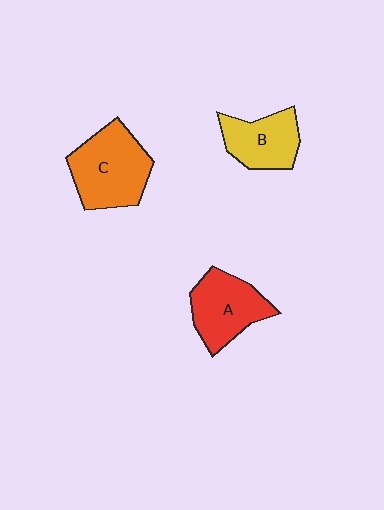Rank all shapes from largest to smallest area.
From largest to smallest: C (orange), A (red), B (yellow).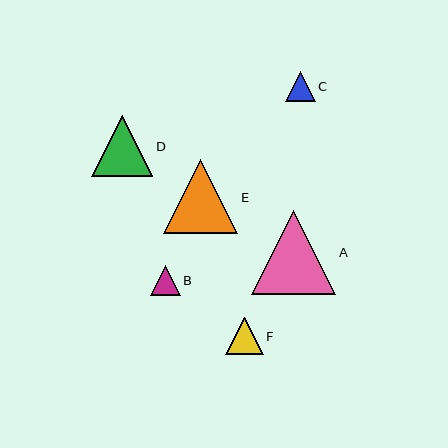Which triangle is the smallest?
Triangle C is the smallest with a size of approximately 30 pixels.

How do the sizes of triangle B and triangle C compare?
Triangle B and triangle C are approximately the same size.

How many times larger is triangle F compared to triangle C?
Triangle F is approximately 1.3 times the size of triangle C.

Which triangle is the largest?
Triangle A is the largest with a size of approximately 84 pixels.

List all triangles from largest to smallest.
From largest to smallest: A, E, D, F, B, C.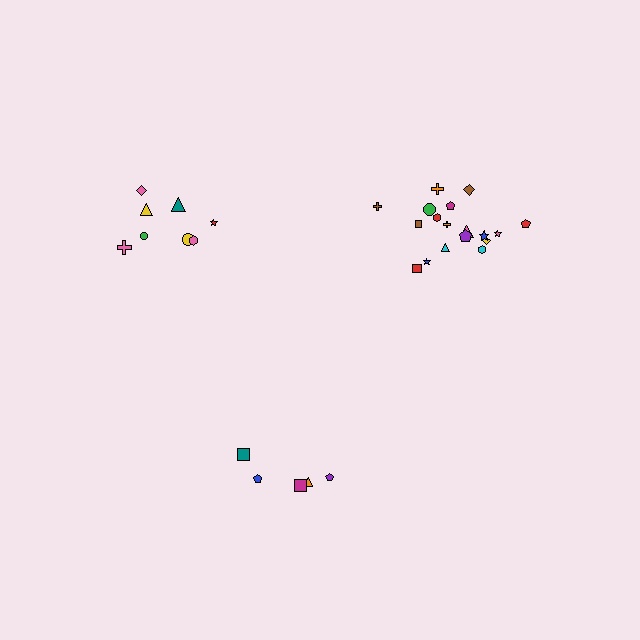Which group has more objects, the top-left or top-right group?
The top-right group.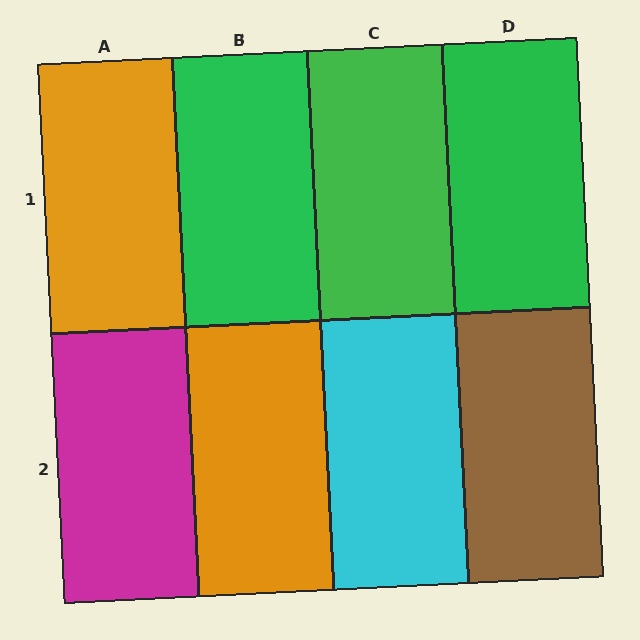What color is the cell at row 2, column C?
Cyan.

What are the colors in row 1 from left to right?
Orange, green, green, green.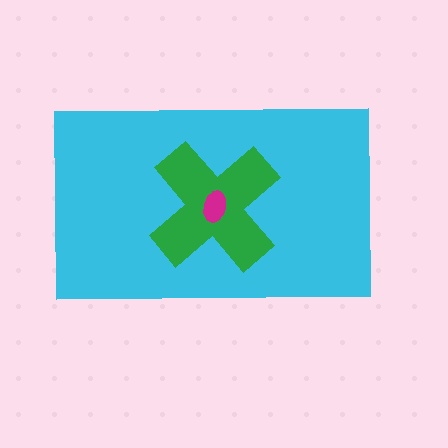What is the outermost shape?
The cyan rectangle.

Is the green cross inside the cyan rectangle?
Yes.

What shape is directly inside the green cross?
The magenta ellipse.